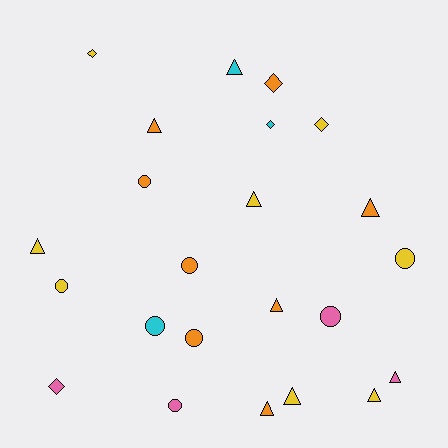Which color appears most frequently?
Orange, with 8 objects.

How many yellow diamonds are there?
There are 2 yellow diamonds.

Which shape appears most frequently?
Triangle, with 10 objects.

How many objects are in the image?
There are 23 objects.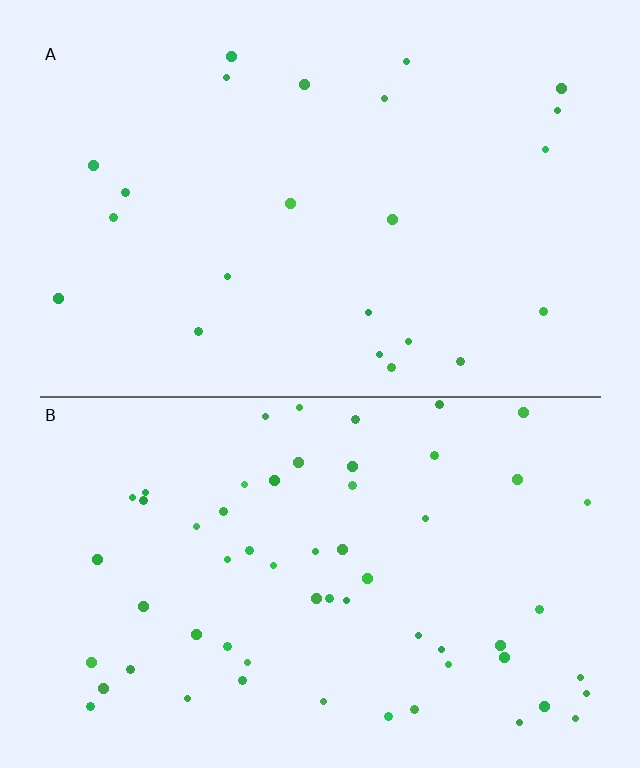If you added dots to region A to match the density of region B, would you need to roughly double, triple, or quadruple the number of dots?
Approximately triple.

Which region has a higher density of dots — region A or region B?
B (the bottom).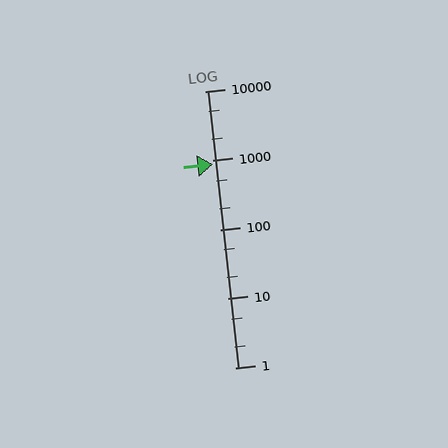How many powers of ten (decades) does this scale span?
The scale spans 4 decades, from 1 to 10000.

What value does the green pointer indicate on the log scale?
The pointer indicates approximately 880.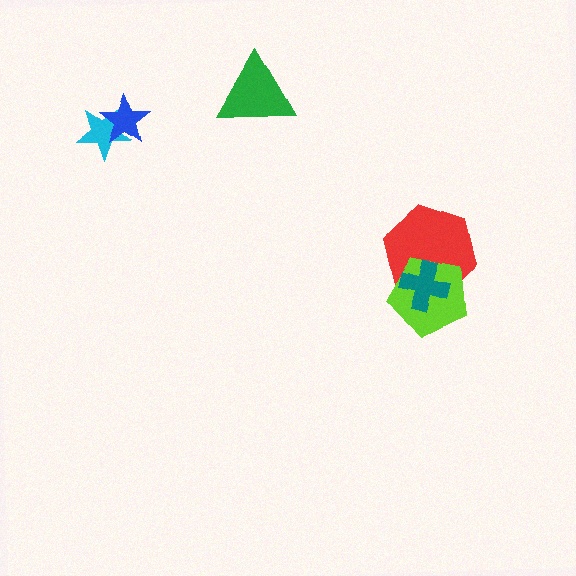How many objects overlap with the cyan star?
1 object overlaps with the cyan star.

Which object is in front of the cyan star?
The blue star is in front of the cyan star.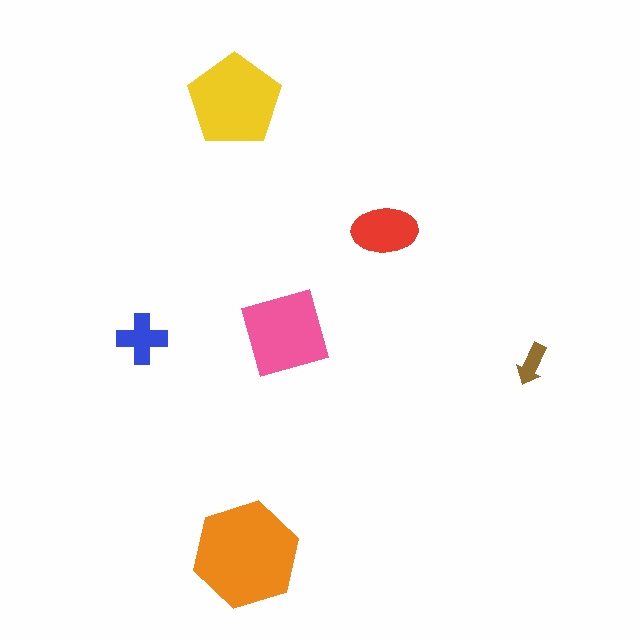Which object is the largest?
The orange hexagon.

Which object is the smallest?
The brown arrow.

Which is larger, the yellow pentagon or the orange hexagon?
The orange hexagon.